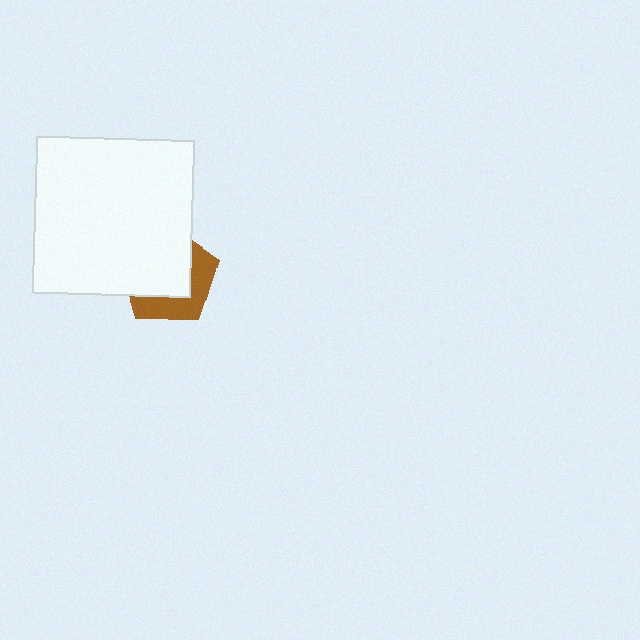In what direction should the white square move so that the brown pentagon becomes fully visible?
The white square should move toward the upper-left. That is the shortest direction to clear the overlap and leave the brown pentagon fully visible.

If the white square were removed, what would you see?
You would see the complete brown pentagon.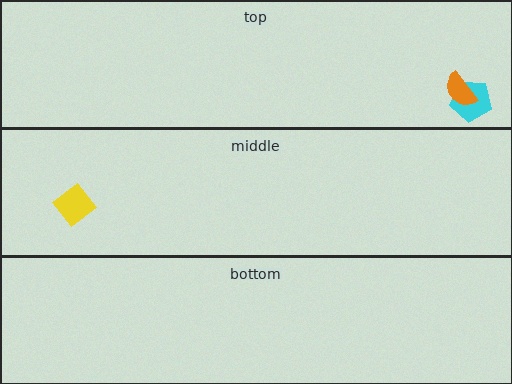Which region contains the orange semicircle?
The top region.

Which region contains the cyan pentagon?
The top region.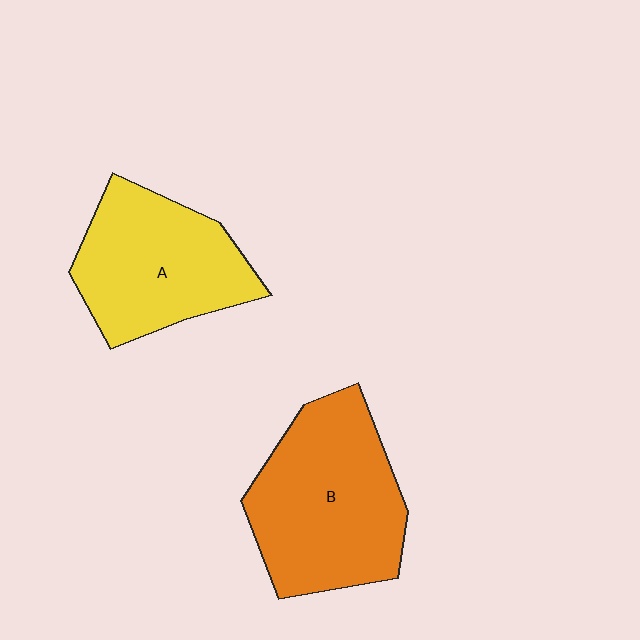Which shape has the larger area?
Shape B (orange).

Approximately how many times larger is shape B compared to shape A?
Approximately 1.2 times.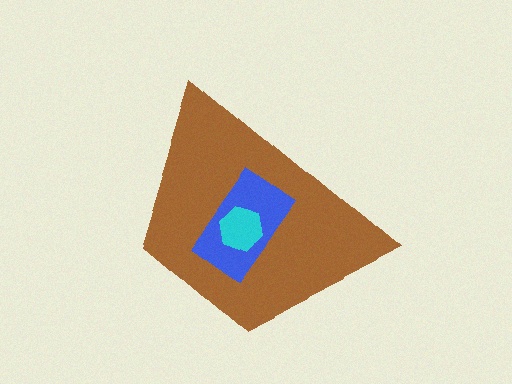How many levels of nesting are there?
3.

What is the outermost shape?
The brown trapezoid.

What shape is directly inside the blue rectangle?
The cyan hexagon.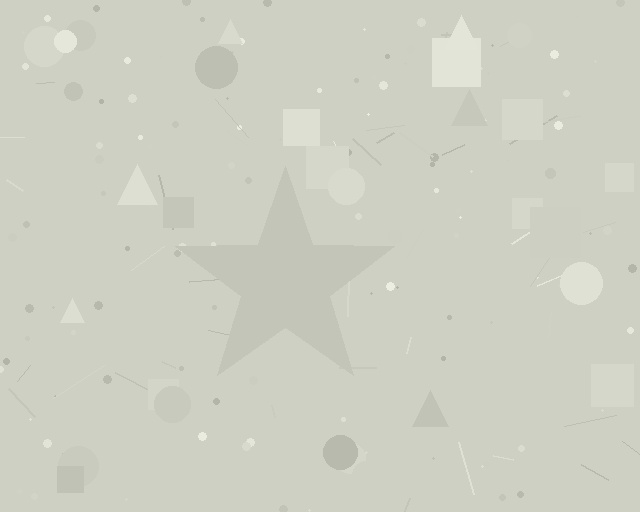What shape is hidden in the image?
A star is hidden in the image.